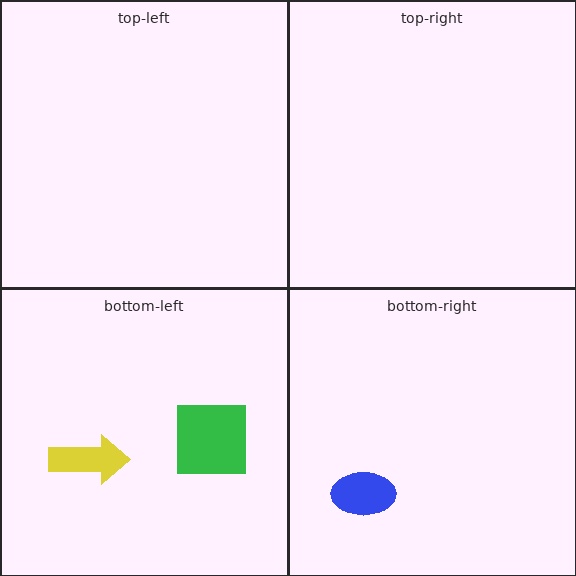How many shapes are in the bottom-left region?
2.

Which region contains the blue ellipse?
The bottom-right region.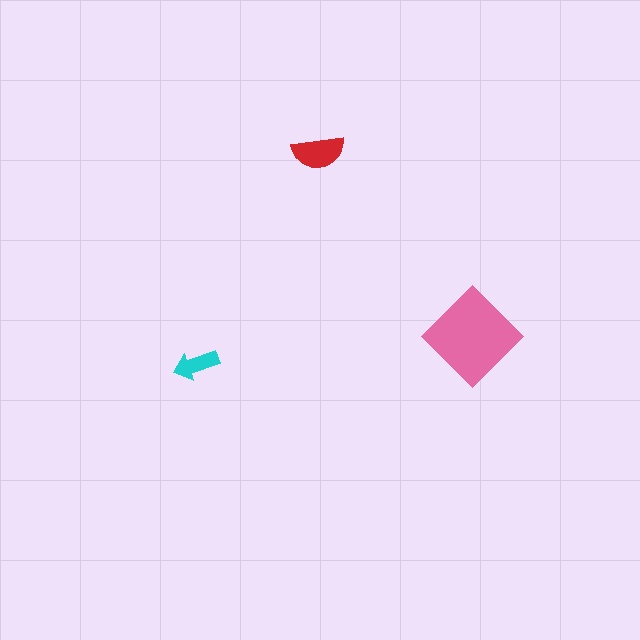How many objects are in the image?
There are 3 objects in the image.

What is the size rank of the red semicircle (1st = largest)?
2nd.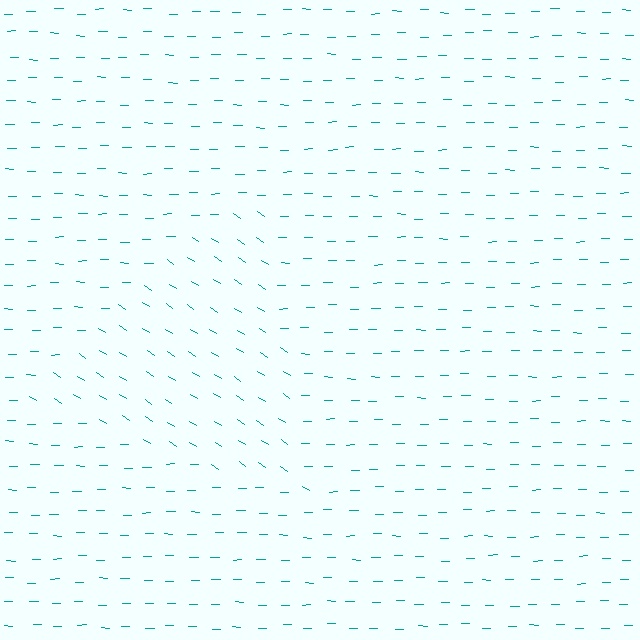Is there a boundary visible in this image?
Yes, there is a texture boundary formed by a change in line orientation.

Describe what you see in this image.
The image is filled with small teal line segments. A triangle region in the image has lines oriented differently from the surrounding lines, creating a visible texture boundary.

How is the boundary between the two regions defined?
The boundary is defined purely by a change in line orientation (approximately 33 degrees difference). All lines are the same color and thickness.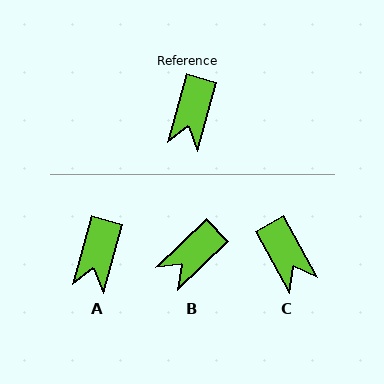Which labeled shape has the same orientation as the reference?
A.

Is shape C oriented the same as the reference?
No, it is off by about 44 degrees.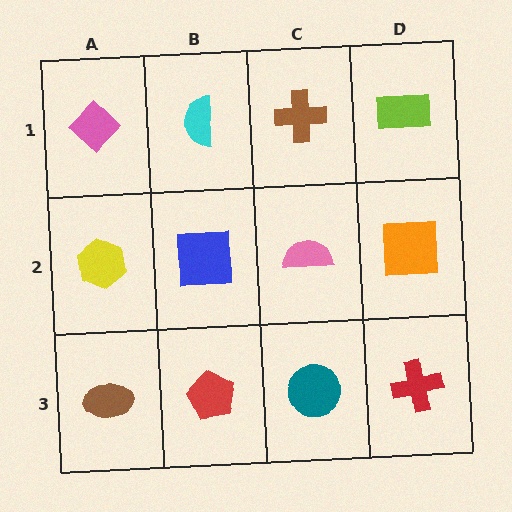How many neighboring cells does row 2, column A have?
3.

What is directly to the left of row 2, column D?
A pink semicircle.